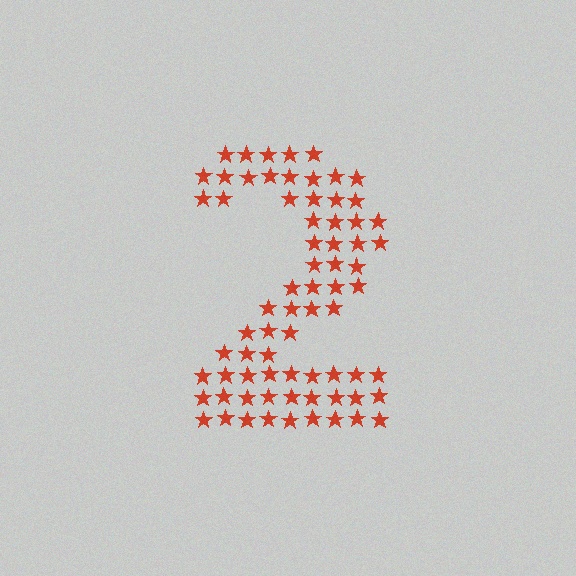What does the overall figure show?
The overall figure shows the digit 2.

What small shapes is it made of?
It is made of small stars.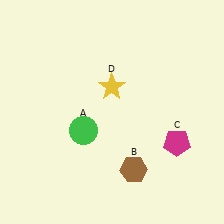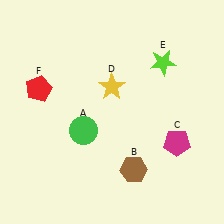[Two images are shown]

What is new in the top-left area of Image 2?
A red pentagon (F) was added in the top-left area of Image 2.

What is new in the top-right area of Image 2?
A lime star (E) was added in the top-right area of Image 2.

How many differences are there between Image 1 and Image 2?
There are 2 differences between the two images.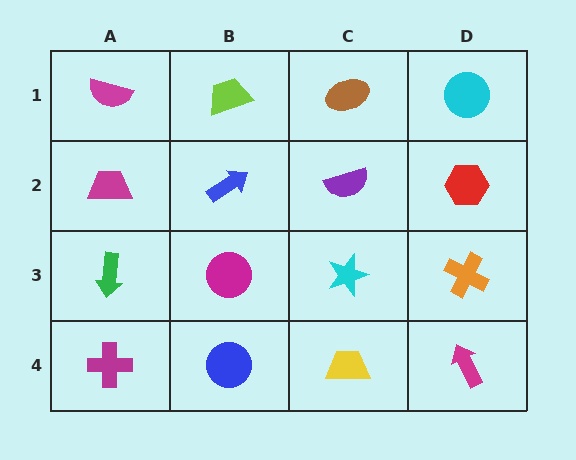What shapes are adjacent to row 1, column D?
A red hexagon (row 2, column D), a brown ellipse (row 1, column C).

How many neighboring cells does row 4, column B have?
3.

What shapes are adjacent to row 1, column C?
A purple semicircle (row 2, column C), a lime trapezoid (row 1, column B), a cyan circle (row 1, column D).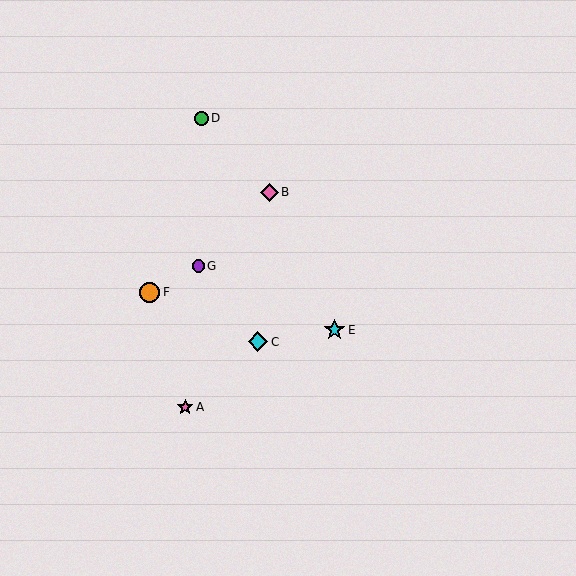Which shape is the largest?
The orange circle (labeled F) is the largest.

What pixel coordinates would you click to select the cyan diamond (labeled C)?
Click at (258, 342) to select the cyan diamond C.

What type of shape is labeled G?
Shape G is a purple circle.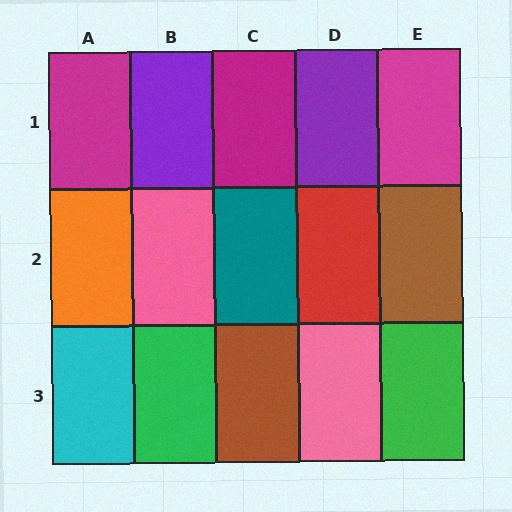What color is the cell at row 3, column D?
Pink.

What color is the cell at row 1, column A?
Magenta.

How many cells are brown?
2 cells are brown.